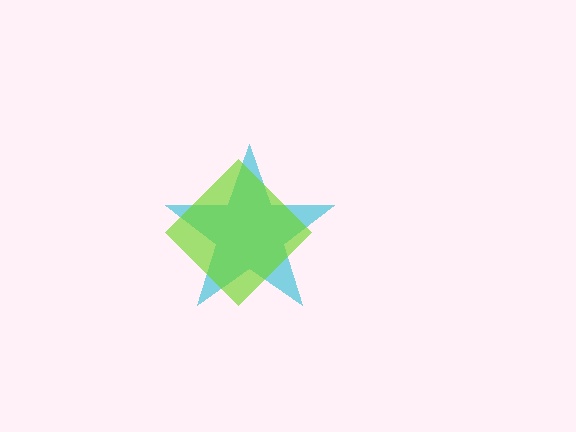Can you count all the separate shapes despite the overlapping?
Yes, there are 2 separate shapes.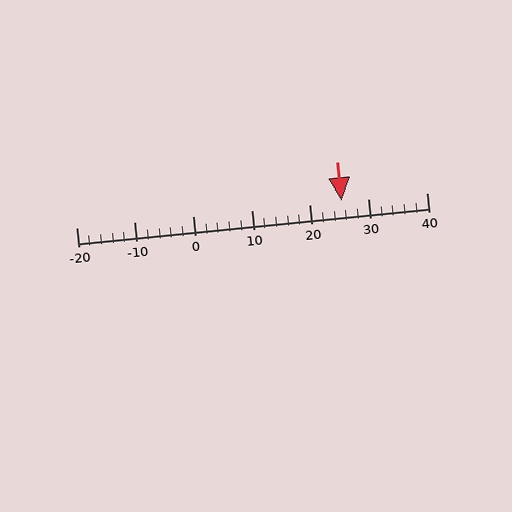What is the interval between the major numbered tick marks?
The major tick marks are spaced 10 units apart.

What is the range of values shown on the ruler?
The ruler shows values from -20 to 40.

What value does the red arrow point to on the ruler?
The red arrow points to approximately 26.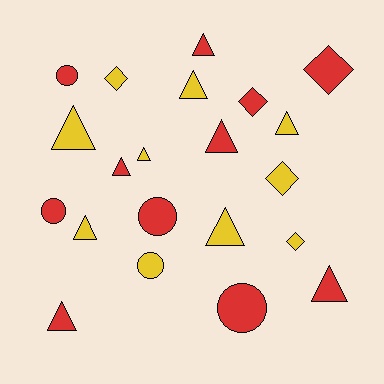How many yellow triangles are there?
There are 6 yellow triangles.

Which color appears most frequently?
Red, with 11 objects.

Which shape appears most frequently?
Triangle, with 11 objects.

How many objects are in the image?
There are 21 objects.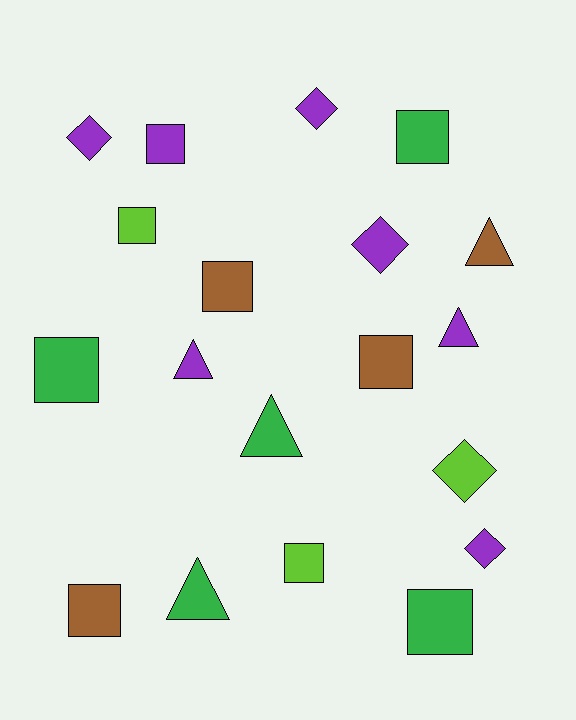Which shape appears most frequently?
Square, with 9 objects.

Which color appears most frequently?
Purple, with 7 objects.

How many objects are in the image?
There are 19 objects.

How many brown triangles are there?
There is 1 brown triangle.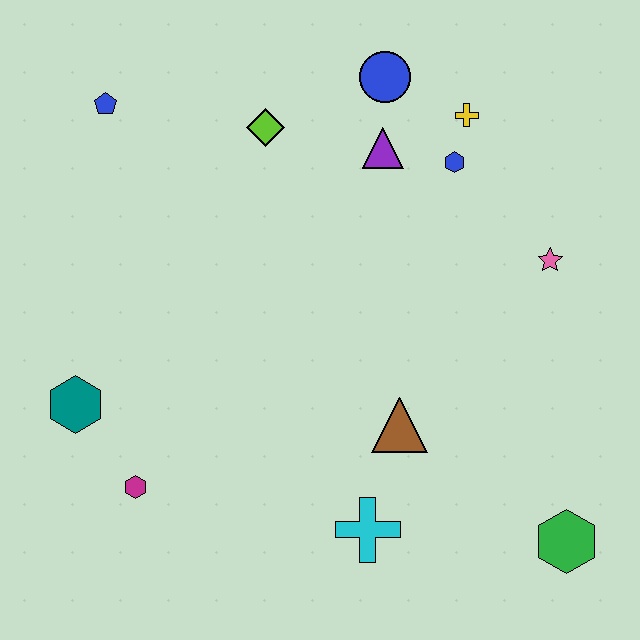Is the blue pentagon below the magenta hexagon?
No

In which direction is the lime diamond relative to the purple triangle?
The lime diamond is to the left of the purple triangle.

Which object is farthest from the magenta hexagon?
The yellow cross is farthest from the magenta hexagon.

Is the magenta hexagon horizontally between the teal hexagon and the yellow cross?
Yes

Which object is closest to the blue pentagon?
The lime diamond is closest to the blue pentagon.